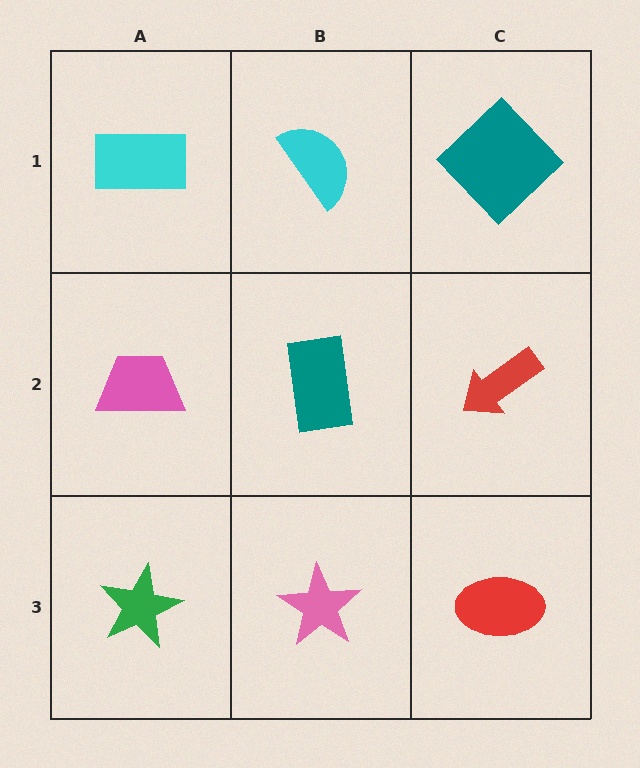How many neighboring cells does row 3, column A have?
2.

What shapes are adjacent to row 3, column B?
A teal rectangle (row 2, column B), a green star (row 3, column A), a red ellipse (row 3, column C).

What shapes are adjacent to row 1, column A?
A pink trapezoid (row 2, column A), a cyan semicircle (row 1, column B).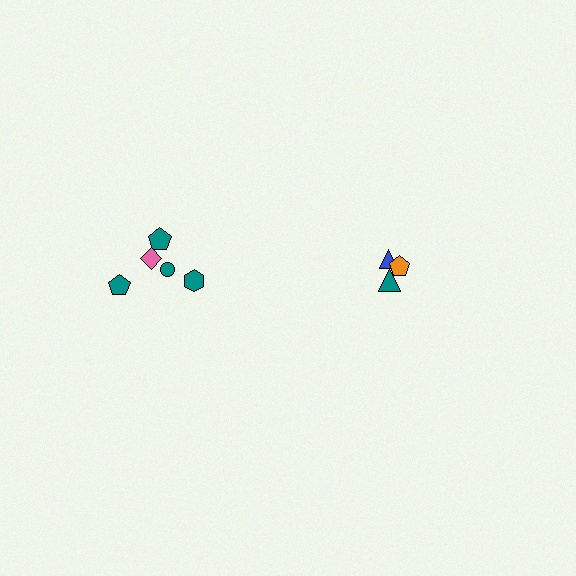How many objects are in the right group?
There are 3 objects.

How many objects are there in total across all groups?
There are 8 objects.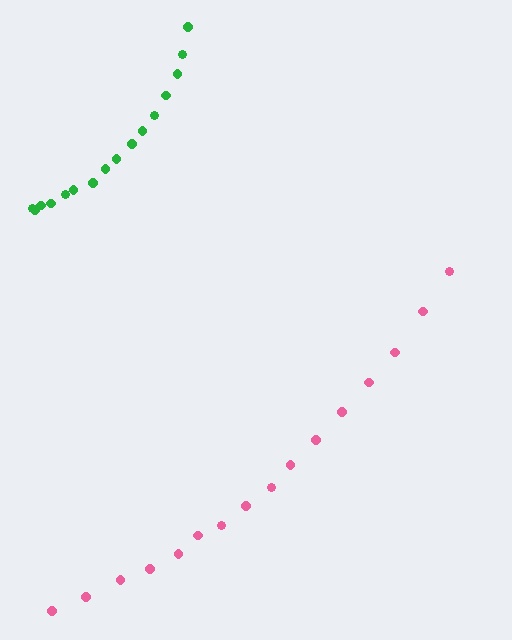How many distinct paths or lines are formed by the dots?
There are 2 distinct paths.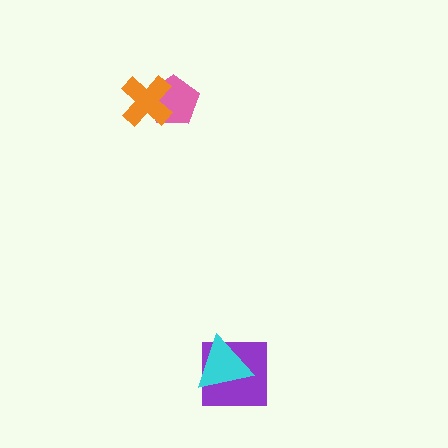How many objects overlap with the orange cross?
1 object overlaps with the orange cross.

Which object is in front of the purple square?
The cyan triangle is in front of the purple square.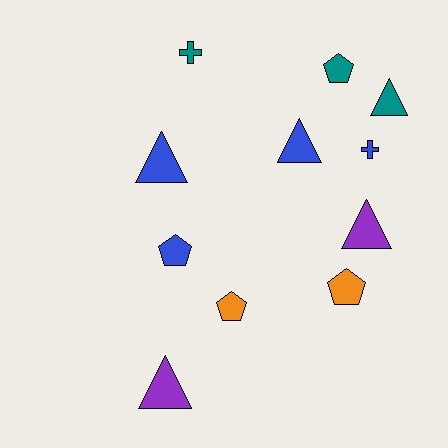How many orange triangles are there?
There are no orange triangles.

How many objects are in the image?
There are 11 objects.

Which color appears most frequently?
Blue, with 4 objects.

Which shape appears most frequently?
Triangle, with 5 objects.